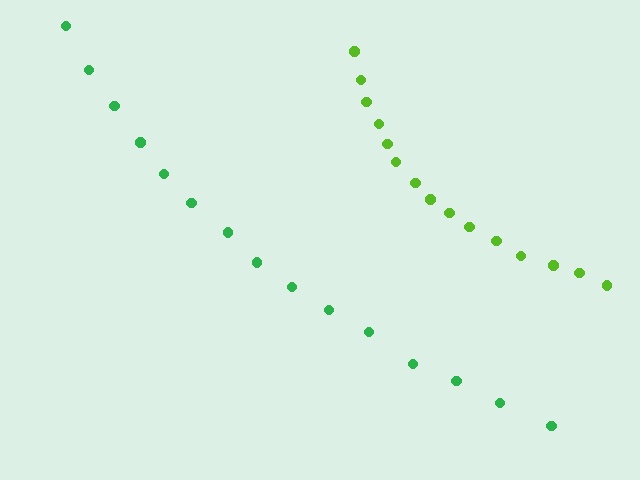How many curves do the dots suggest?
There are 2 distinct paths.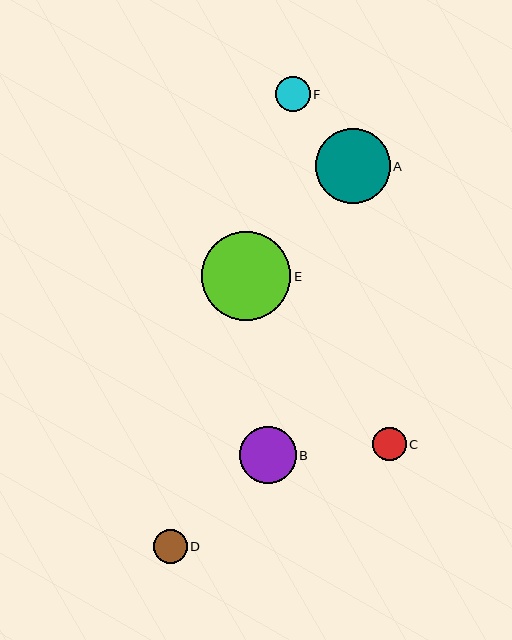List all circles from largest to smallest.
From largest to smallest: E, A, B, F, D, C.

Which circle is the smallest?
Circle C is the smallest with a size of approximately 33 pixels.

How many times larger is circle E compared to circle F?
Circle E is approximately 2.5 times the size of circle F.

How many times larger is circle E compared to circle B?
Circle E is approximately 1.6 times the size of circle B.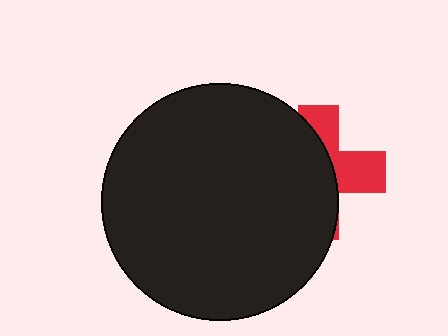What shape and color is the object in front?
The object in front is a black circle.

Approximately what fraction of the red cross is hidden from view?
Roughly 63% of the red cross is hidden behind the black circle.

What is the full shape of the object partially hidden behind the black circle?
The partially hidden object is a red cross.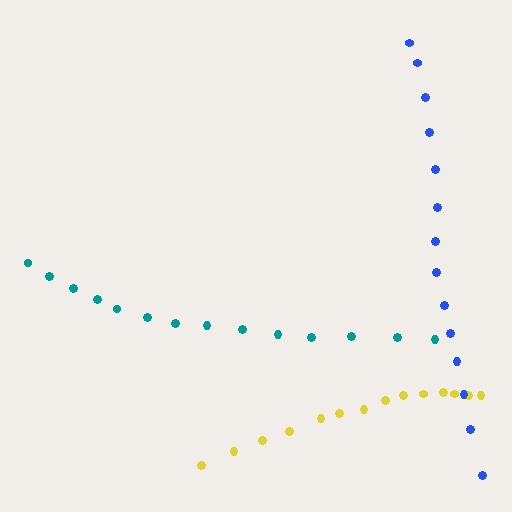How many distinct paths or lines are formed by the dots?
There are 3 distinct paths.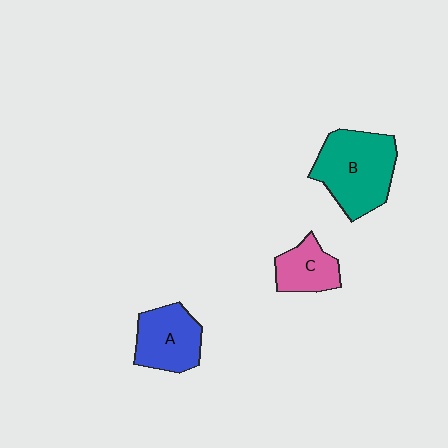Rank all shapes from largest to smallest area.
From largest to smallest: B (teal), A (blue), C (pink).